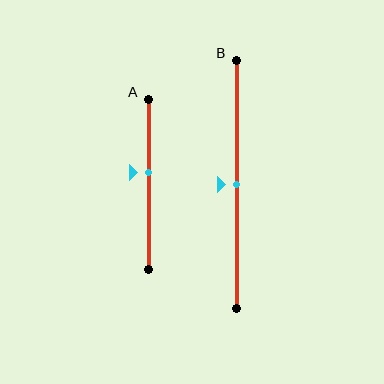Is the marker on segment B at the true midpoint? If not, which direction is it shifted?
Yes, the marker on segment B is at the true midpoint.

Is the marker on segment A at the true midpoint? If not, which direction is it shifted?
No, the marker on segment A is shifted upward by about 7% of the segment length.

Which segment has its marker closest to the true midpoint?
Segment B has its marker closest to the true midpoint.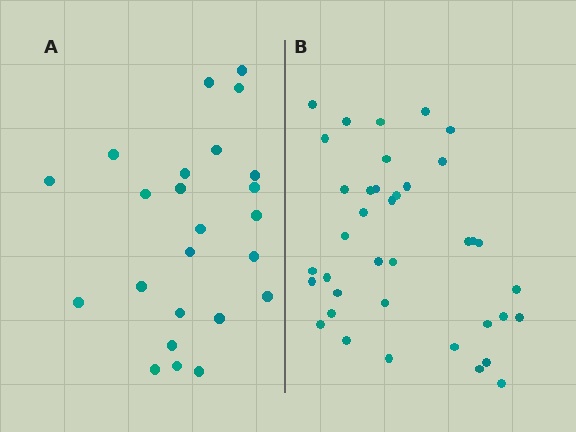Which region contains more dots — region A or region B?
Region B (the right region) has more dots.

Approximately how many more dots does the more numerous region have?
Region B has approximately 15 more dots than region A.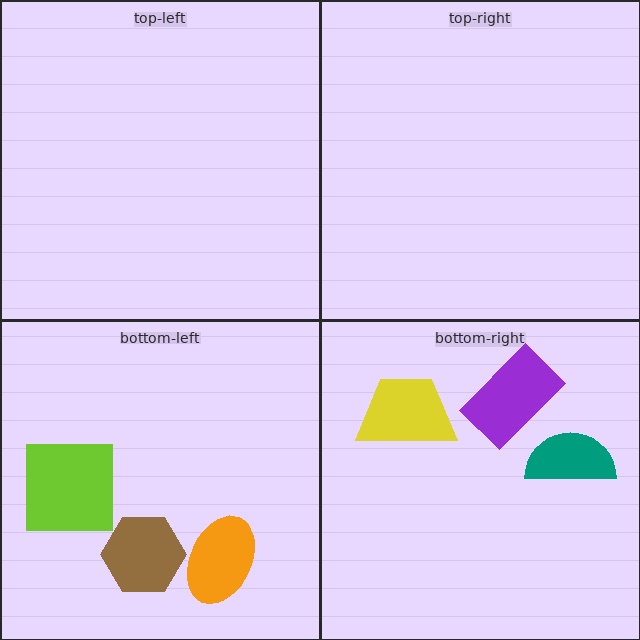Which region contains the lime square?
The bottom-left region.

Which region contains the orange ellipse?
The bottom-left region.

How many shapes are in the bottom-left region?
3.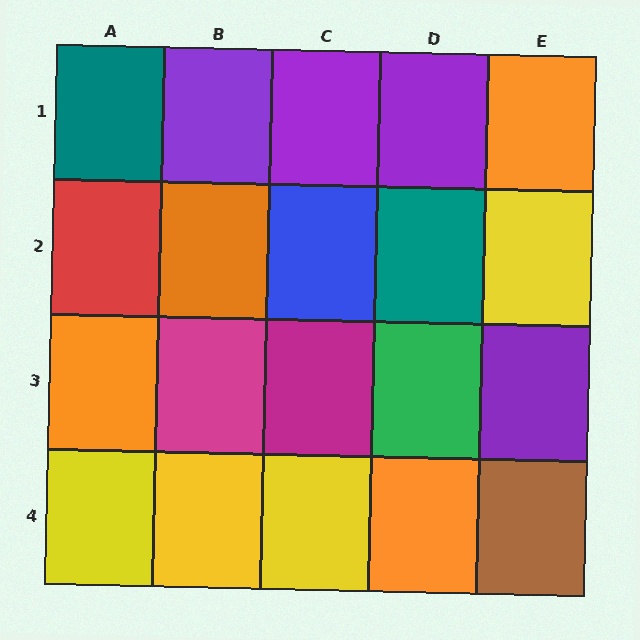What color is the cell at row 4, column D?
Orange.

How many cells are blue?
1 cell is blue.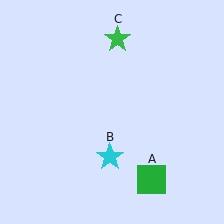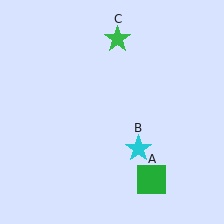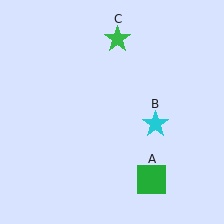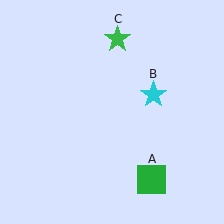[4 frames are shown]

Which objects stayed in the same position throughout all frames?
Green square (object A) and green star (object C) remained stationary.